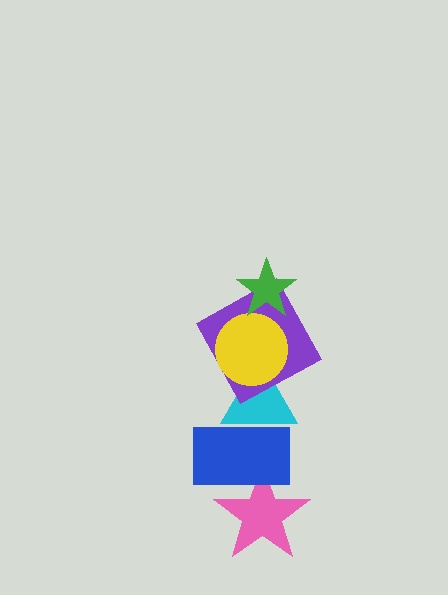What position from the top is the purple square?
The purple square is 3rd from the top.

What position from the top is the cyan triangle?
The cyan triangle is 4th from the top.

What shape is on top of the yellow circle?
The green star is on top of the yellow circle.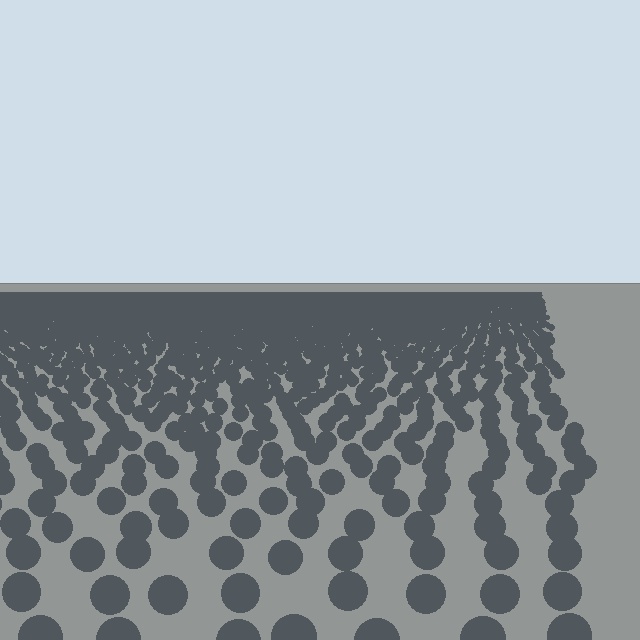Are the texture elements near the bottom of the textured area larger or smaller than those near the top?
Larger. Near the bottom, elements are closer to the viewer and appear at a bigger on-screen size.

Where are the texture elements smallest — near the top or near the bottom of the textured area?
Near the top.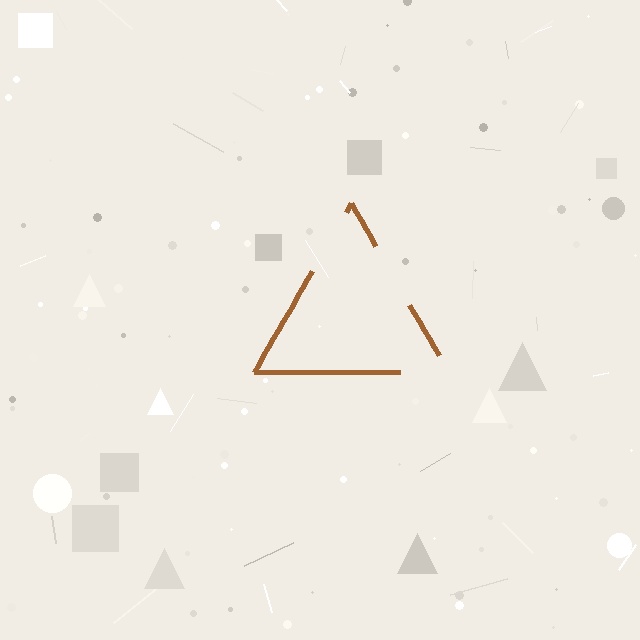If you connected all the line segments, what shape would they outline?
They would outline a triangle.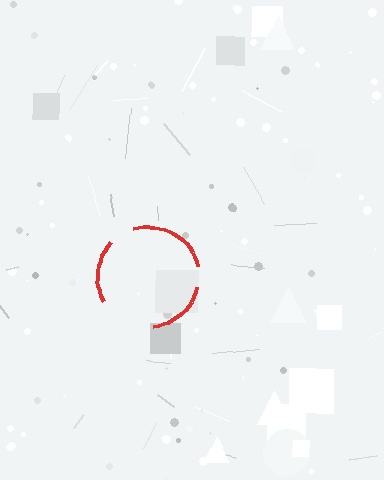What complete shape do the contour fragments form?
The contour fragments form a circle.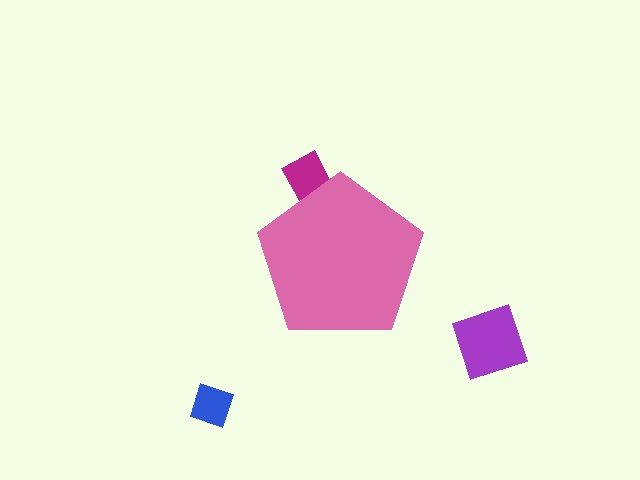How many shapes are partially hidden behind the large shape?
1 shape is partially hidden.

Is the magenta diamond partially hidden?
Yes, the magenta diamond is partially hidden behind the pink pentagon.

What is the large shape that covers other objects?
A pink pentagon.